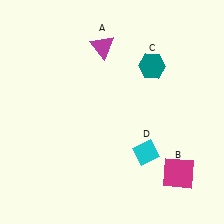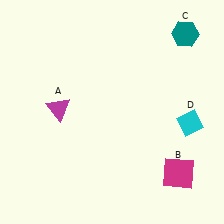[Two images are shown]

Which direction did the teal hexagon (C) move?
The teal hexagon (C) moved right.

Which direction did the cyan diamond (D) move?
The cyan diamond (D) moved right.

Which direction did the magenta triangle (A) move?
The magenta triangle (A) moved down.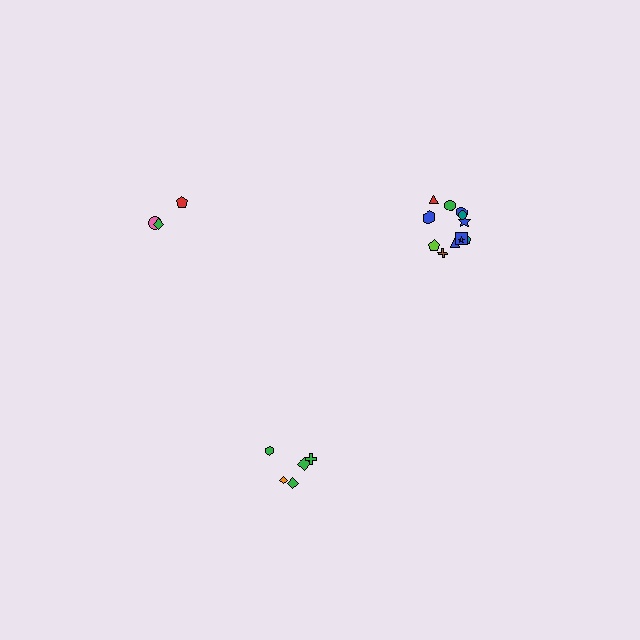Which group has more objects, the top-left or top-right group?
The top-right group.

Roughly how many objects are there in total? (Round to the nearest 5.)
Roughly 20 objects in total.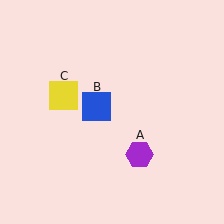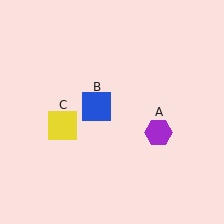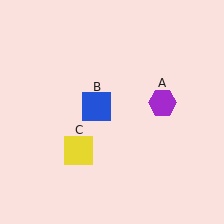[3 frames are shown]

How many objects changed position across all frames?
2 objects changed position: purple hexagon (object A), yellow square (object C).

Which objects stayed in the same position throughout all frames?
Blue square (object B) remained stationary.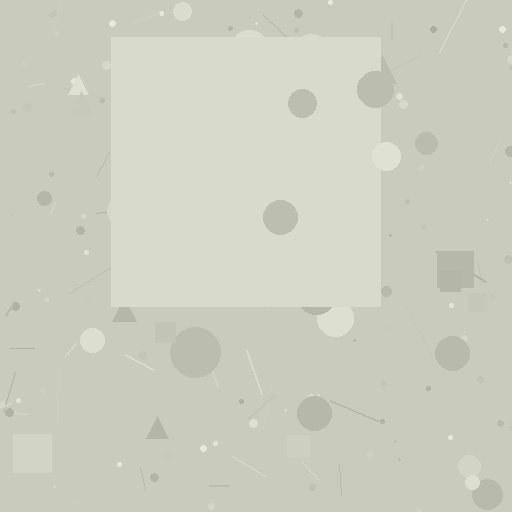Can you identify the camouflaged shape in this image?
The camouflaged shape is a square.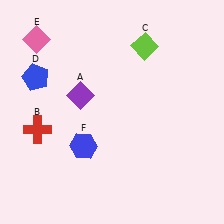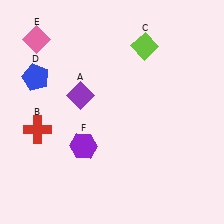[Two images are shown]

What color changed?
The hexagon (F) changed from blue in Image 1 to purple in Image 2.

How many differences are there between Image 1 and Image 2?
There is 1 difference between the two images.